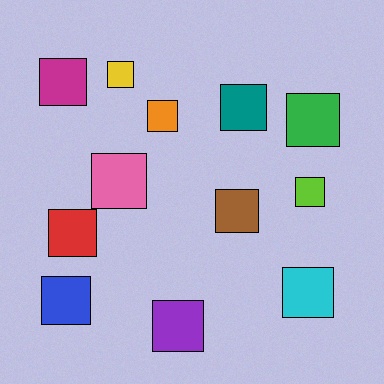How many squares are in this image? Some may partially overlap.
There are 12 squares.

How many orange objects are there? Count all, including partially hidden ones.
There is 1 orange object.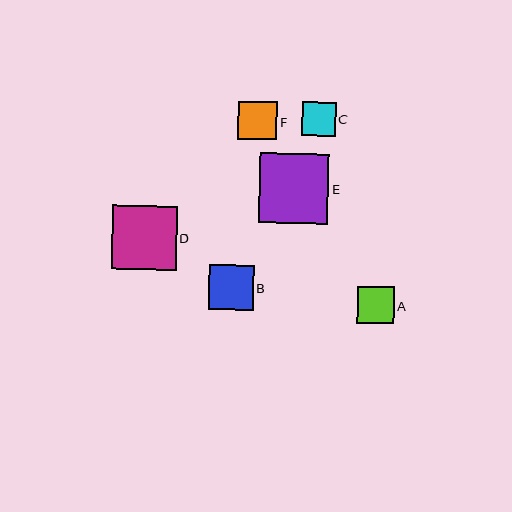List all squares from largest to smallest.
From largest to smallest: E, D, B, F, A, C.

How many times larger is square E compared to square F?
Square E is approximately 1.8 times the size of square F.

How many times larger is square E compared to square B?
Square E is approximately 1.5 times the size of square B.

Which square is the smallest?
Square C is the smallest with a size of approximately 34 pixels.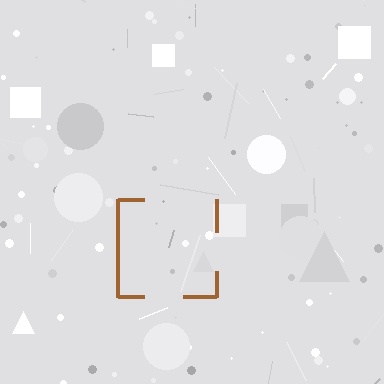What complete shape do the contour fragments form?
The contour fragments form a square.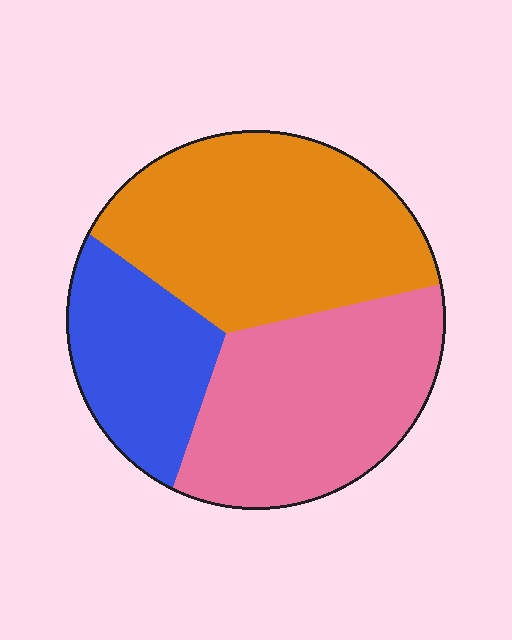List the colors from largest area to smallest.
From largest to smallest: orange, pink, blue.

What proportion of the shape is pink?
Pink covers roughly 35% of the shape.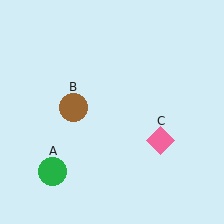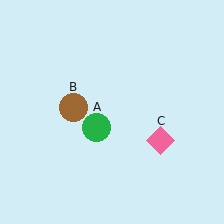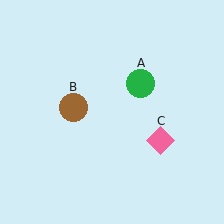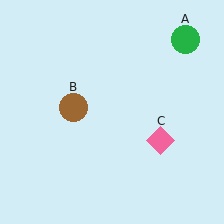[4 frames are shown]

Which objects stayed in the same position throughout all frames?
Brown circle (object B) and pink diamond (object C) remained stationary.